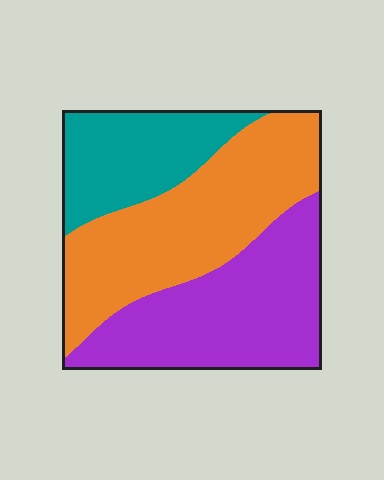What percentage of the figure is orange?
Orange takes up about two fifths (2/5) of the figure.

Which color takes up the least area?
Teal, at roughly 20%.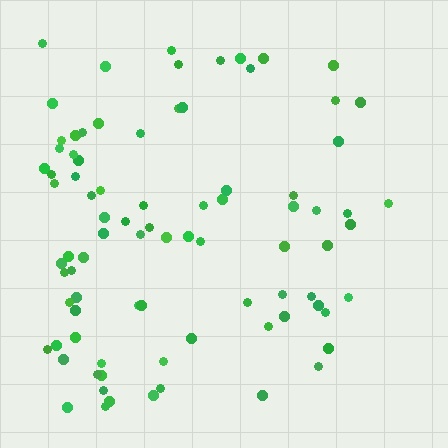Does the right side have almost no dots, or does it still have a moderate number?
Still a moderate number, just noticeably fewer than the left.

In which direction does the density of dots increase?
From right to left, with the left side densest.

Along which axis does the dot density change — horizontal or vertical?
Horizontal.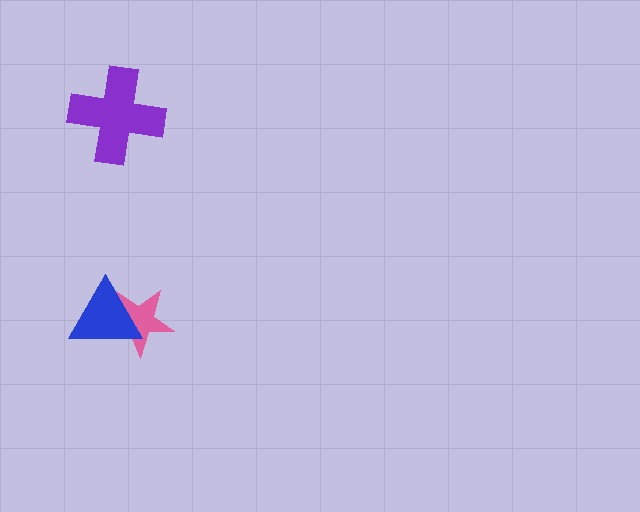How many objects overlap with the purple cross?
0 objects overlap with the purple cross.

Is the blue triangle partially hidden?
No, no other shape covers it.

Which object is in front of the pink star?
The blue triangle is in front of the pink star.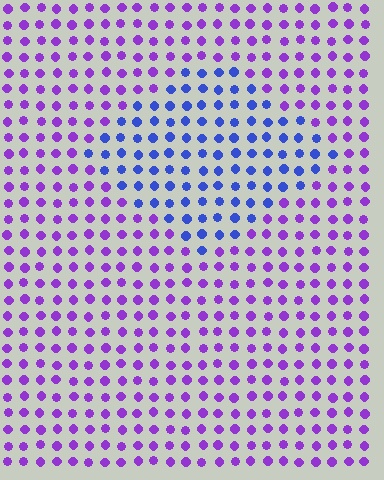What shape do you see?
I see a diamond.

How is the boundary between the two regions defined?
The boundary is defined purely by a slight shift in hue (about 46 degrees). Spacing, size, and orientation are identical on both sides.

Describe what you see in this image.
The image is filled with small purple elements in a uniform arrangement. A diamond-shaped region is visible where the elements are tinted to a slightly different hue, forming a subtle color boundary.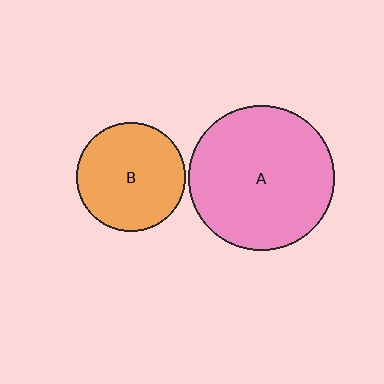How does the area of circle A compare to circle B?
Approximately 1.8 times.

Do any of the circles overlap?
No, none of the circles overlap.